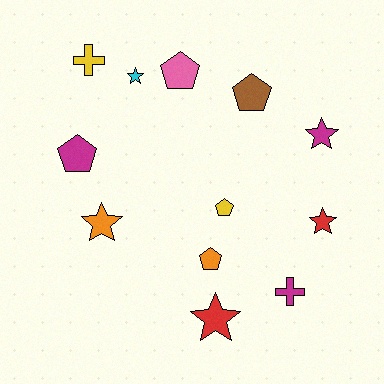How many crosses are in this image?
There are 2 crosses.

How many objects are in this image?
There are 12 objects.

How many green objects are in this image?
There are no green objects.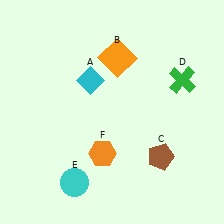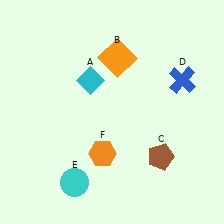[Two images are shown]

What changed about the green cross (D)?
In Image 1, D is green. In Image 2, it changed to blue.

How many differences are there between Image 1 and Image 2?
There is 1 difference between the two images.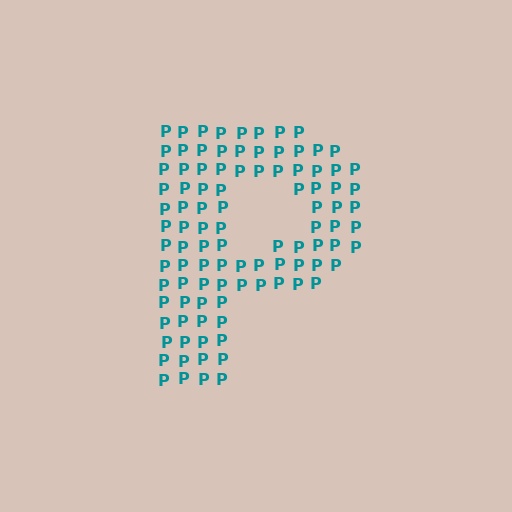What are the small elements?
The small elements are letter P's.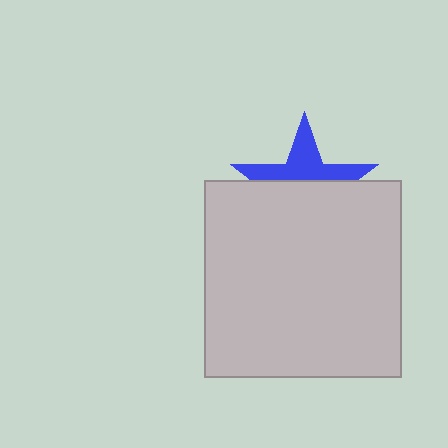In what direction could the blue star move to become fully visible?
The blue star could move up. That would shift it out from behind the light gray square entirely.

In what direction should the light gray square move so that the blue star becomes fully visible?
The light gray square should move down. That is the shortest direction to clear the overlap and leave the blue star fully visible.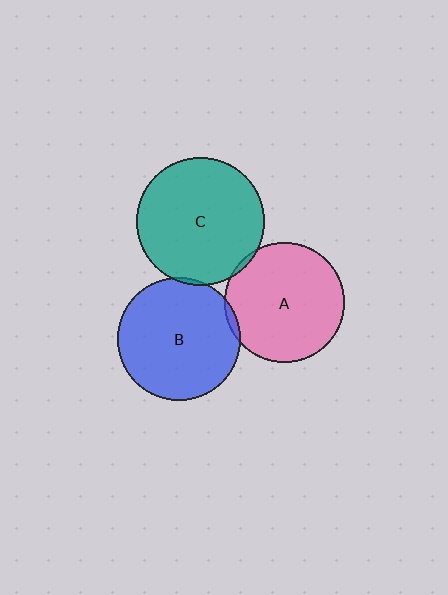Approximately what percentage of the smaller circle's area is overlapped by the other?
Approximately 5%.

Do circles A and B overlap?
Yes.